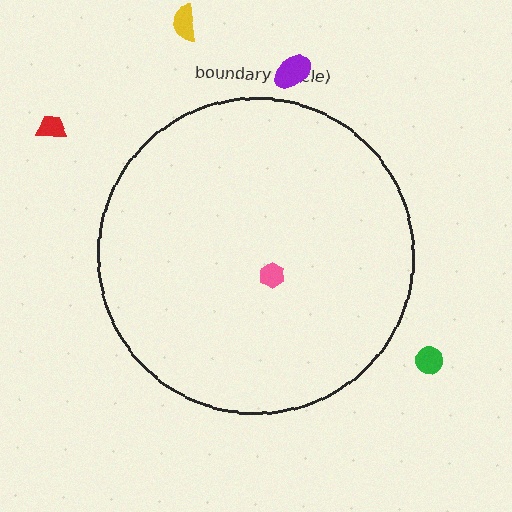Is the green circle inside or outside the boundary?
Outside.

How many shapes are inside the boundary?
1 inside, 4 outside.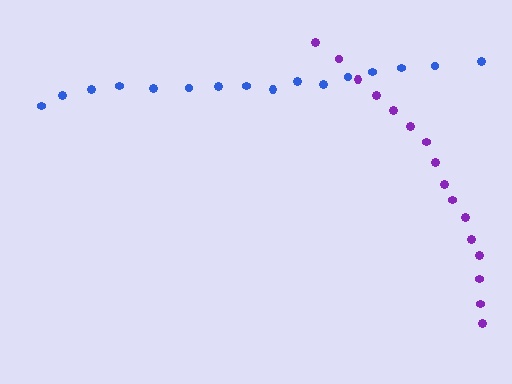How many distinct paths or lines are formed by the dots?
There are 2 distinct paths.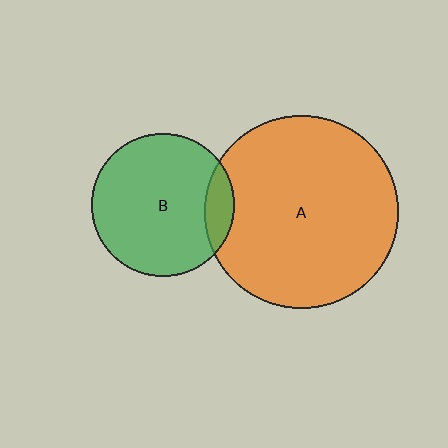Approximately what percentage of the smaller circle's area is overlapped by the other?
Approximately 10%.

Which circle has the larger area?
Circle A (orange).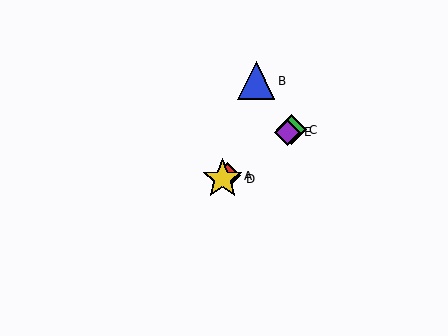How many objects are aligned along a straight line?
4 objects (A, C, D, E) are aligned along a straight line.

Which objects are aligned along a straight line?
Objects A, C, D, E are aligned along a straight line.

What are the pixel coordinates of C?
Object C is at (291, 130).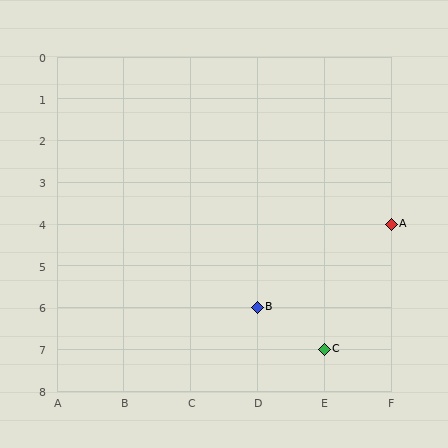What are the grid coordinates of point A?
Point A is at grid coordinates (F, 4).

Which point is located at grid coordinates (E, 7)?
Point C is at (E, 7).